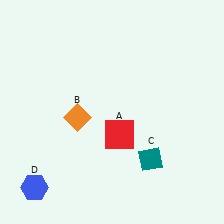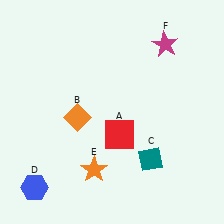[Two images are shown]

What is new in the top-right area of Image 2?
A magenta star (F) was added in the top-right area of Image 2.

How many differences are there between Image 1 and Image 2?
There are 2 differences between the two images.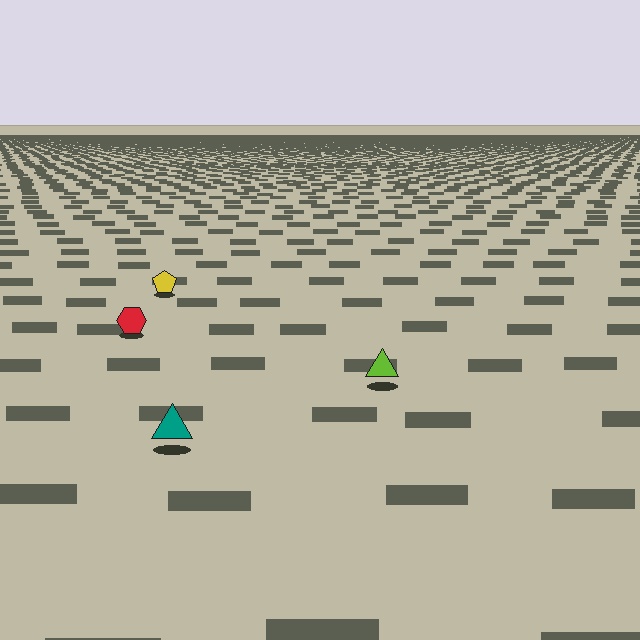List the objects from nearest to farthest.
From nearest to farthest: the teal triangle, the lime triangle, the red hexagon, the yellow pentagon.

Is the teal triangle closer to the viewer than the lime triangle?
Yes. The teal triangle is closer — you can tell from the texture gradient: the ground texture is coarser near it.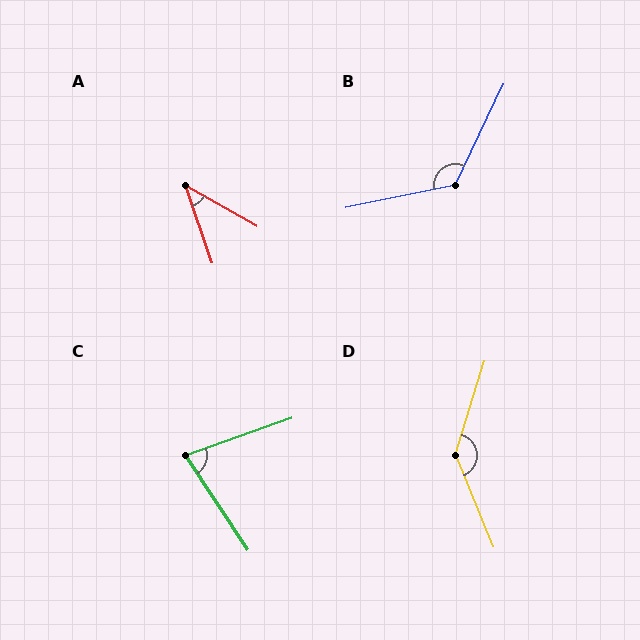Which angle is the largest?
D, at approximately 140 degrees.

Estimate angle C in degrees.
Approximately 76 degrees.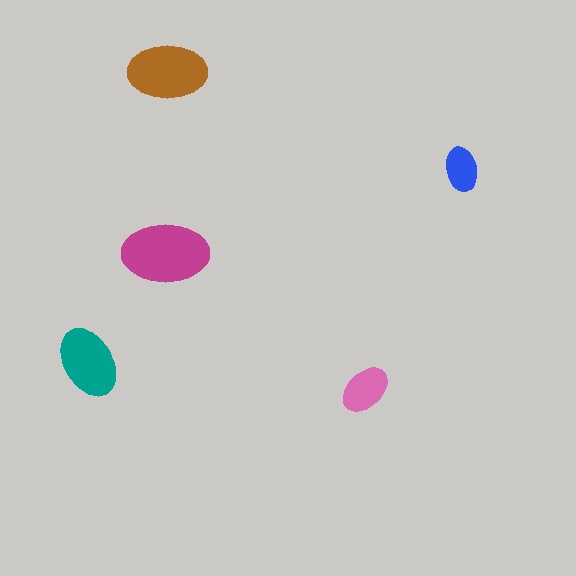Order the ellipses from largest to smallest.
the magenta one, the brown one, the teal one, the pink one, the blue one.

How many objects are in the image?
There are 5 objects in the image.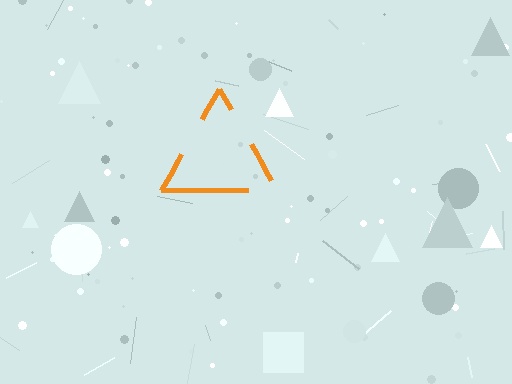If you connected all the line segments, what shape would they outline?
They would outline a triangle.